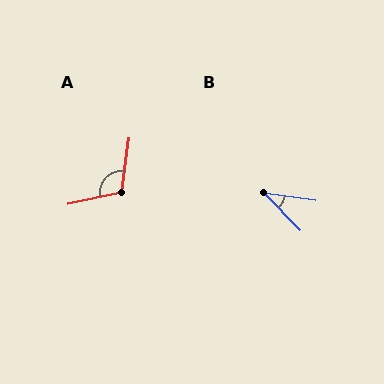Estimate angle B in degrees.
Approximately 37 degrees.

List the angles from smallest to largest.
B (37°), A (110°).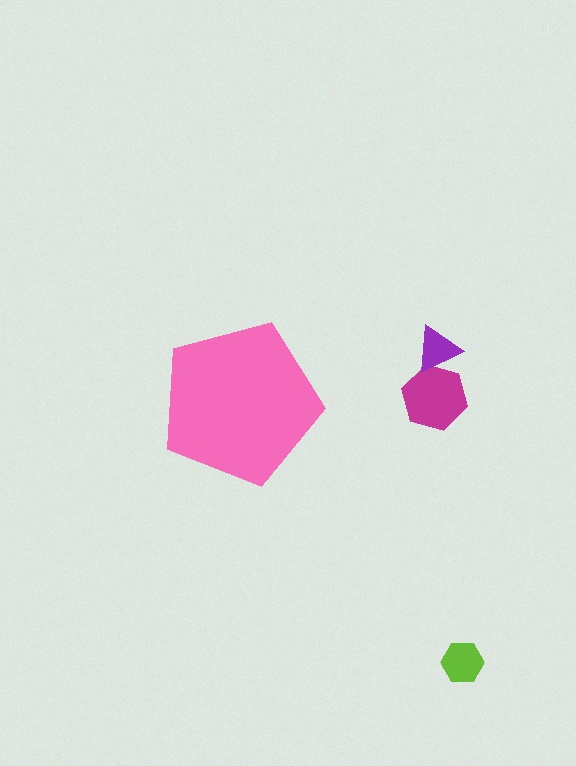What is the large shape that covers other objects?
A pink pentagon.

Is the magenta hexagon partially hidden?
No, the magenta hexagon is fully visible.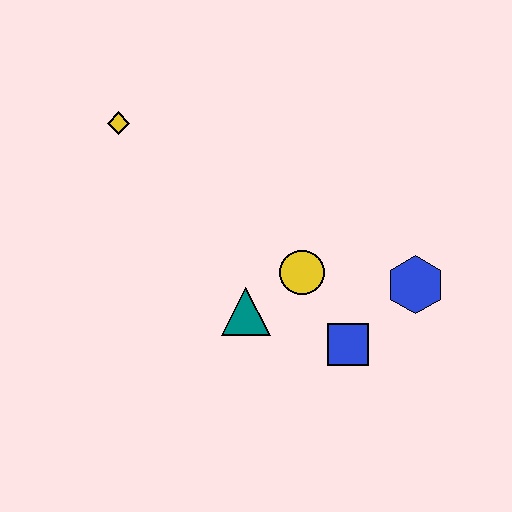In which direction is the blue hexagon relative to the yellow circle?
The blue hexagon is to the right of the yellow circle.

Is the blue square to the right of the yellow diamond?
Yes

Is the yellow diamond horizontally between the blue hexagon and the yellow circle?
No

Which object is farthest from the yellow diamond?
The blue hexagon is farthest from the yellow diamond.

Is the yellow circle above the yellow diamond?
No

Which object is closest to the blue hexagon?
The blue square is closest to the blue hexagon.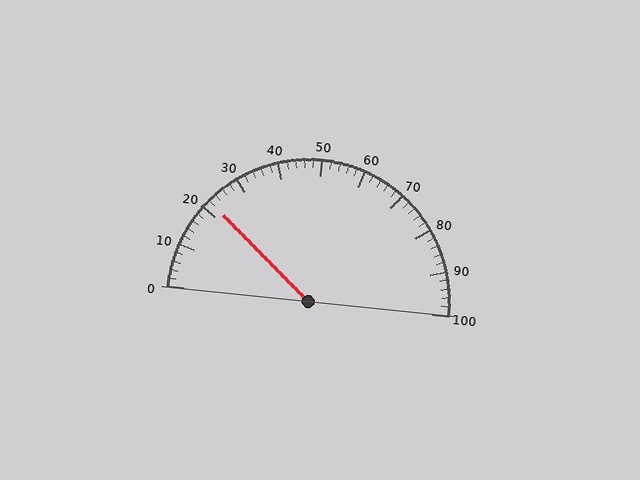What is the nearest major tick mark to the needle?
The nearest major tick mark is 20.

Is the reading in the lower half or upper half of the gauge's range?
The reading is in the lower half of the range (0 to 100).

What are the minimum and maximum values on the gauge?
The gauge ranges from 0 to 100.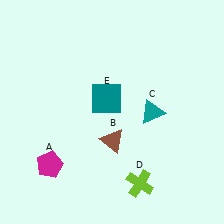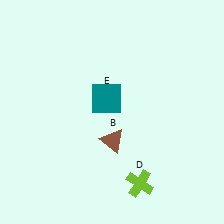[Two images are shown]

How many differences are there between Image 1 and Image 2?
There are 2 differences between the two images.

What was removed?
The teal triangle (C), the magenta pentagon (A) were removed in Image 2.